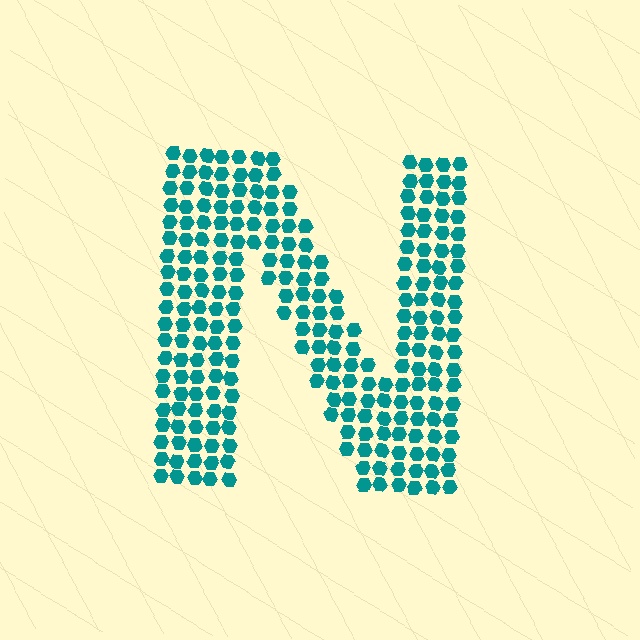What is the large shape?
The large shape is the letter N.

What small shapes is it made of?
It is made of small hexagons.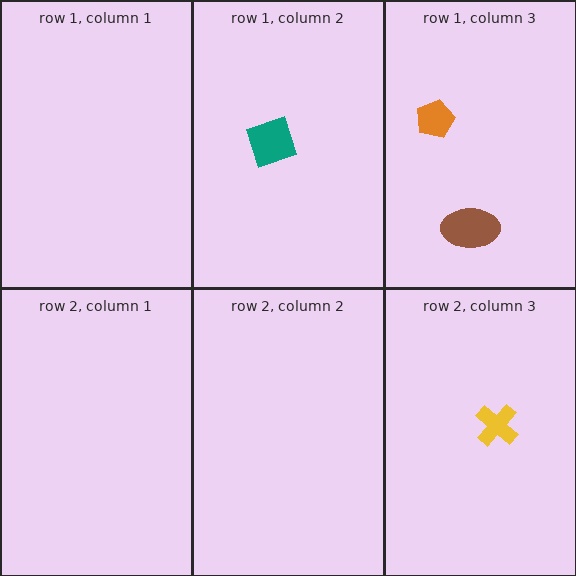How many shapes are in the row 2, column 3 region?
1.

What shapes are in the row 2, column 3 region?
The yellow cross.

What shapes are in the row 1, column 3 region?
The brown ellipse, the orange pentagon.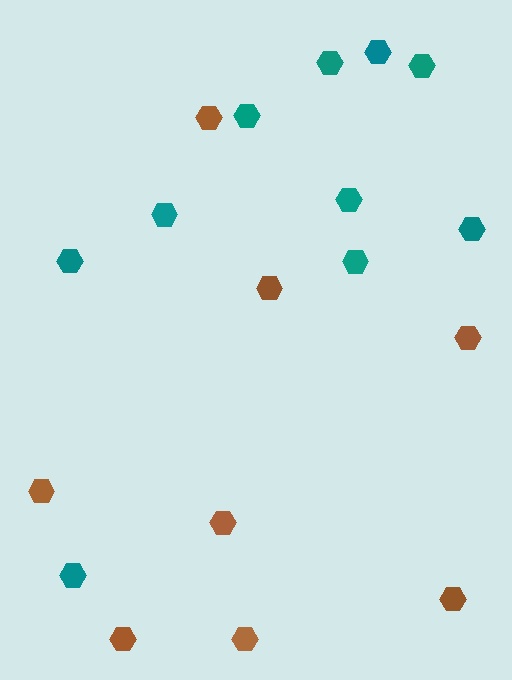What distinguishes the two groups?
There are 2 groups: one group of brown hexagons (8) and one group of teal hexagons (10).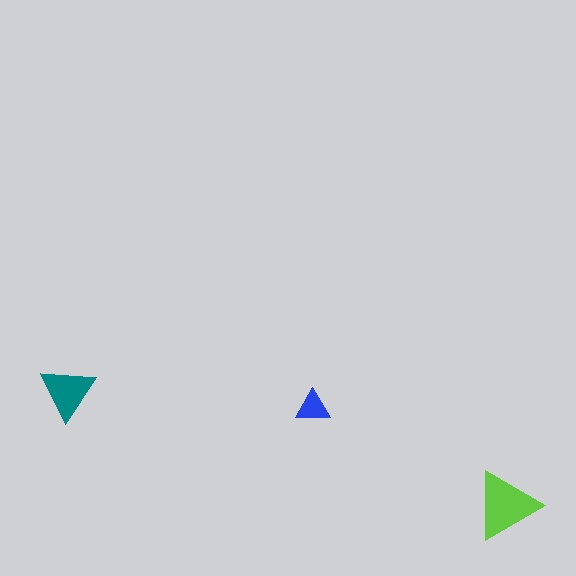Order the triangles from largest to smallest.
the lime one, the teal one, the blue one.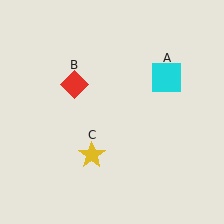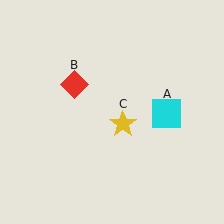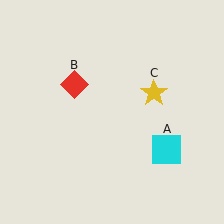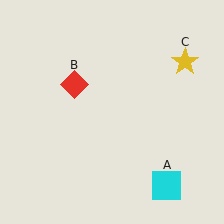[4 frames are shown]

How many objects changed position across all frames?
2 objects changed position: cyan square (object A), yellow star (object C).